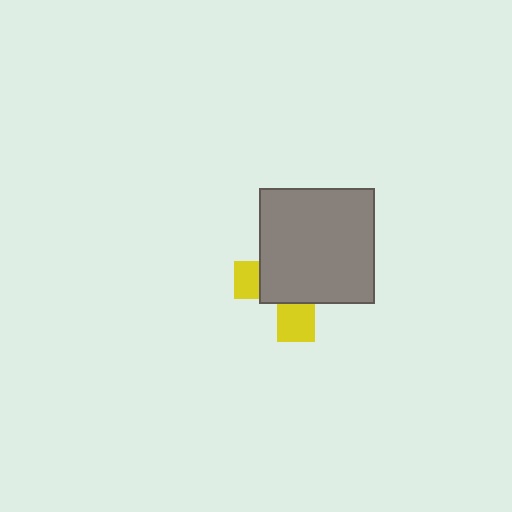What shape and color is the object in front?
The object in front is a gray square.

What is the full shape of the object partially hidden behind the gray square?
The partially hidden object is a yellow cross.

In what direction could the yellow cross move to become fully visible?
The yellow cross could move toward the lower-left. That would shift it out from behind the gray square entirely.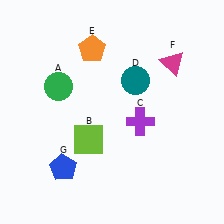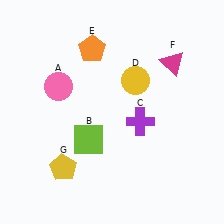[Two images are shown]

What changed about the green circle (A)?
In Image 1, A is green. In Image 2, it changed to pink.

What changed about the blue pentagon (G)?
In Image 1, G is blue. In Image 2, it changed to yellow.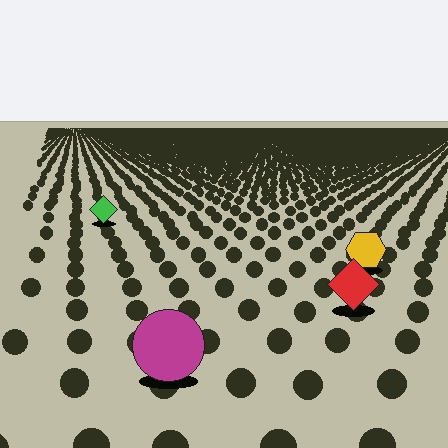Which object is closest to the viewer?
The magenta circle is closest. The texture marks near it are larger and more spread out.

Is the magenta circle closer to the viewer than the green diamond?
Yes. The magenta circle is closer — you can tell from the texture gradient: the ground texture is coarser near it.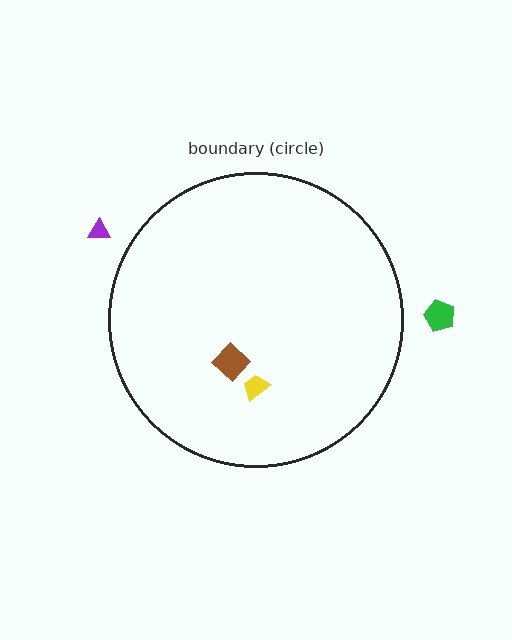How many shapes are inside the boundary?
2 inside, 2 outside.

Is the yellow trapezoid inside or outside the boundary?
Inside.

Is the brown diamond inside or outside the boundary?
Inside.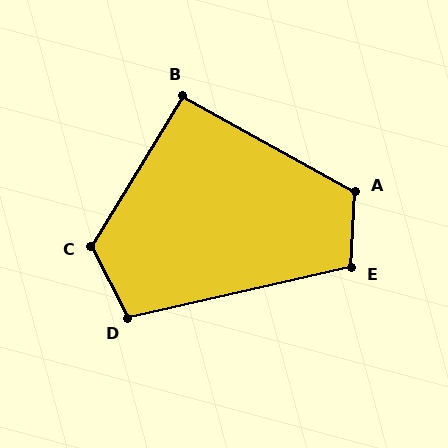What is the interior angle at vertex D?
Approximately 104 degrees (obtuse).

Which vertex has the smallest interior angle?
B, at approximately 92 degrees.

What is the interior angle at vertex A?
Approximately 117 degrees (obtuse).